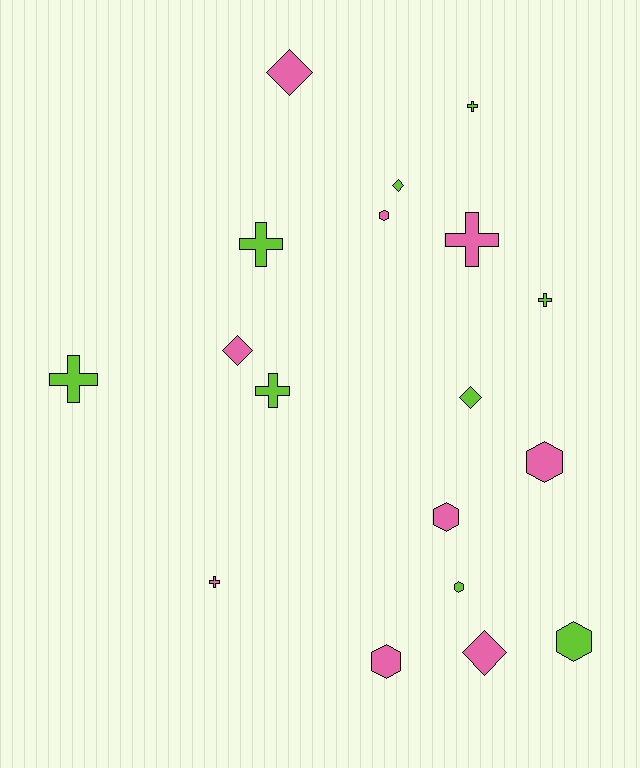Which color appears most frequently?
Pink, with 9 objects.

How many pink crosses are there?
There are 2 pink crosses.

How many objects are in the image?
There are 18 objects.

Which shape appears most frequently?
Cross, with 7 objects.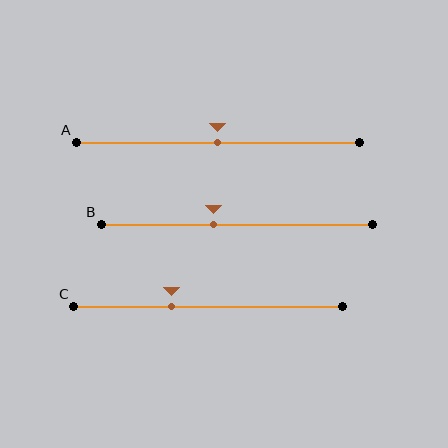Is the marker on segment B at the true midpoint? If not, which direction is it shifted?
No, the marker on segment B is shifted to the left by about 9% of the segment length.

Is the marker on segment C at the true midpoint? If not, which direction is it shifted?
No, the marker on segment C is shifted to the left by about 14% of the segment length.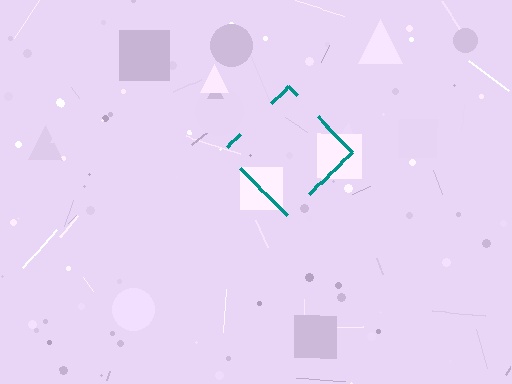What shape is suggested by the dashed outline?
The dashed outline suggests a diamond.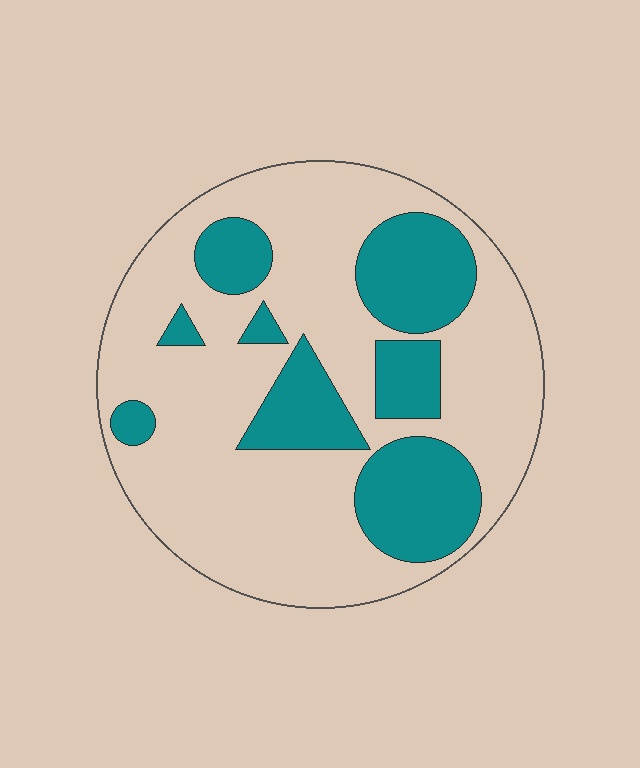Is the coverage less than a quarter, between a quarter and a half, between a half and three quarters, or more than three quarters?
Between a quarter and a half.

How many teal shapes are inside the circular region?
8.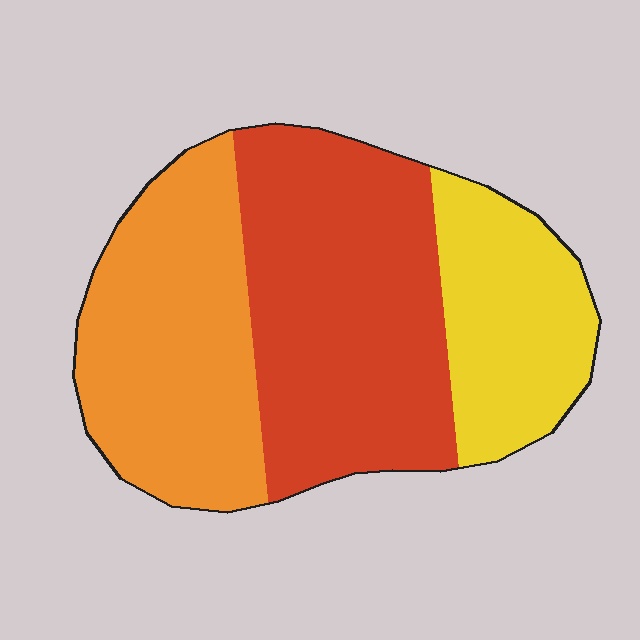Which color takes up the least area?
Yellow, at roughly 20%.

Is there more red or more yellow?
Red.